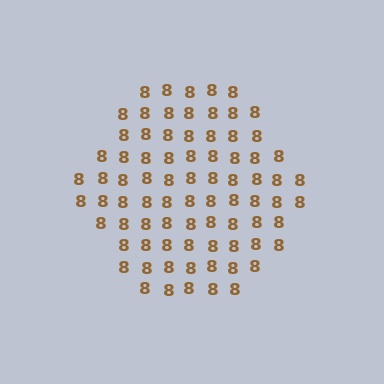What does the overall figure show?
The overall figure shows a hexagon.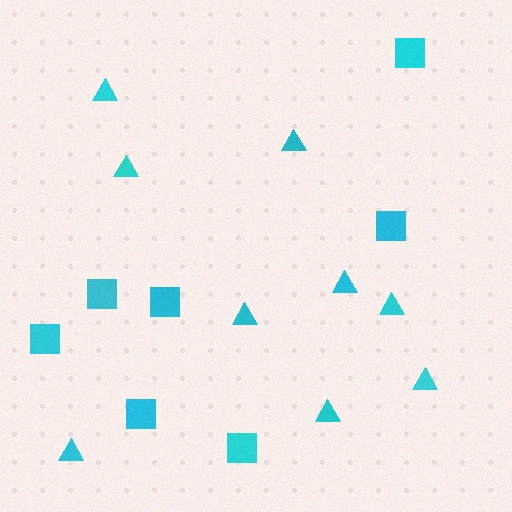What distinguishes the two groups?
There are 2 groups: one group of triangles (9) and one group of squares (7).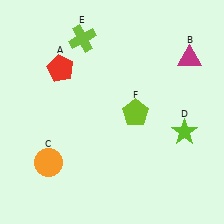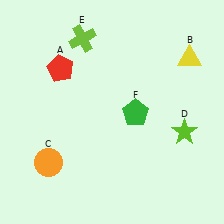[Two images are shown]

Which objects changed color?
B changed from magenta to yellow. F changed from lime to green.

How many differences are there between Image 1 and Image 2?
There are 2 differences between the two images.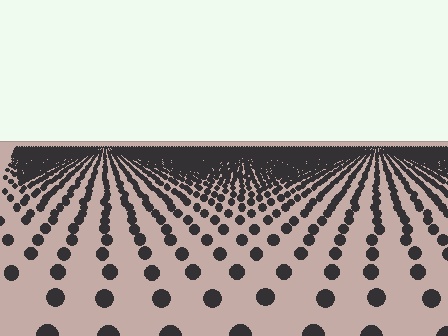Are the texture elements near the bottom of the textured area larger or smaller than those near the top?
Larger. Near the bottom, elements are closer to the viewer and appear at a bigger on-screen size.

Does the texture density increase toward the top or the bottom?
Density increases toward the top.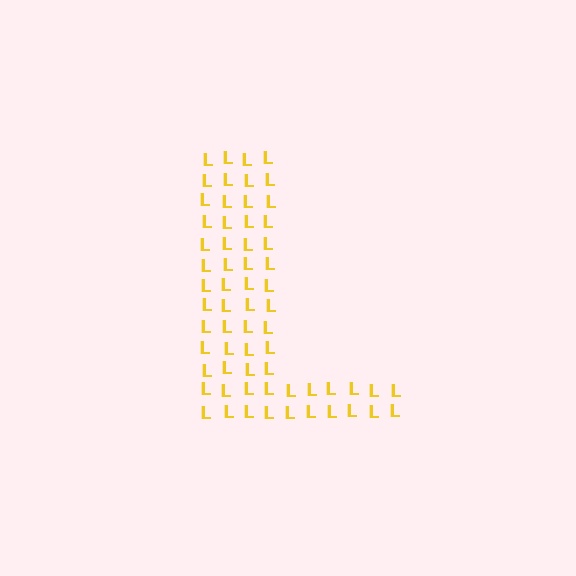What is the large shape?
The large shape is the letter L.